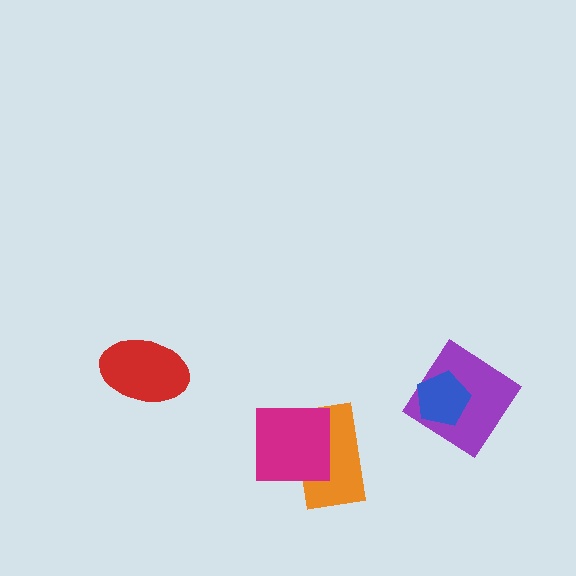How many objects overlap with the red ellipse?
0 objects overlap with the red ellipse.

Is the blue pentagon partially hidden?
No, no other shape covers it.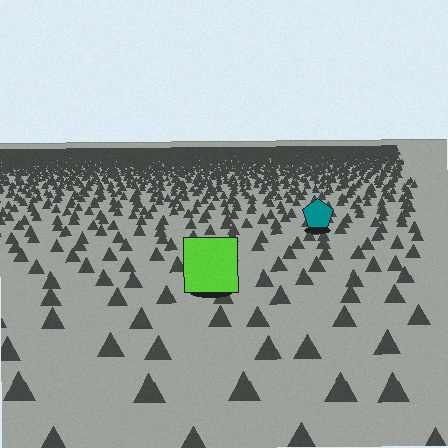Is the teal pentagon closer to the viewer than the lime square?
No. The lime square is closer — you can tell from the texture gradient: the ground texture is coarser near it.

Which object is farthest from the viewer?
The teal pentagon is farthest from the viewer. It appears smaller and the ground texture around it is denser.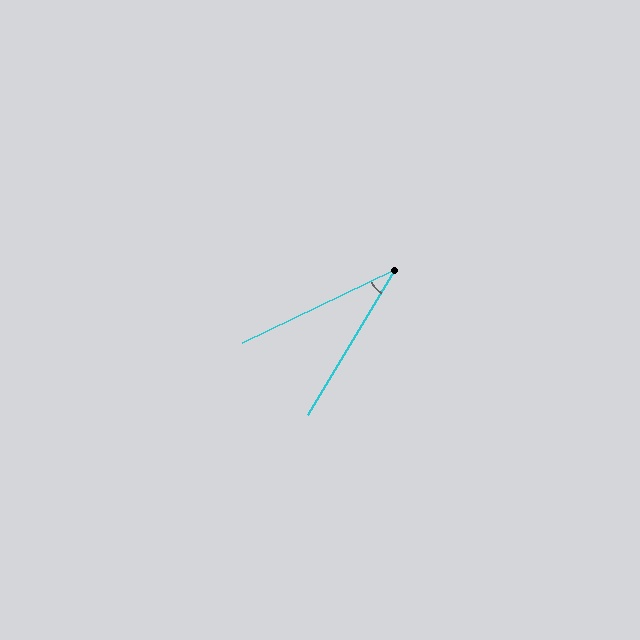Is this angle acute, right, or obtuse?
It is acute.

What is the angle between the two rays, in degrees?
Approximately 33 degrees.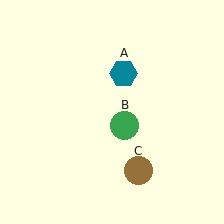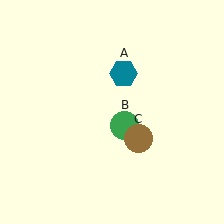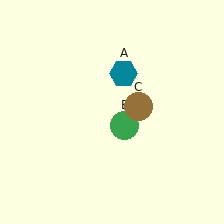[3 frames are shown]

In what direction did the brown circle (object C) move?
The brown circle (object C) moved up.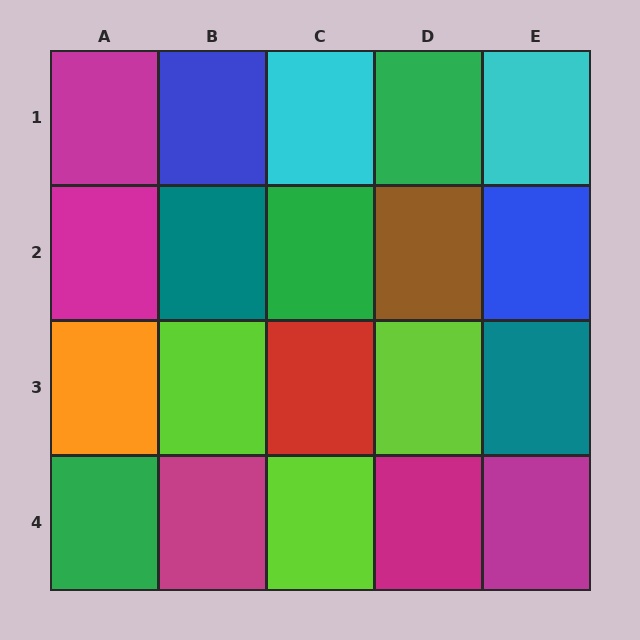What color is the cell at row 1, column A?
Magenta.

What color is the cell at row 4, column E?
Magenta.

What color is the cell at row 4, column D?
Magenta.